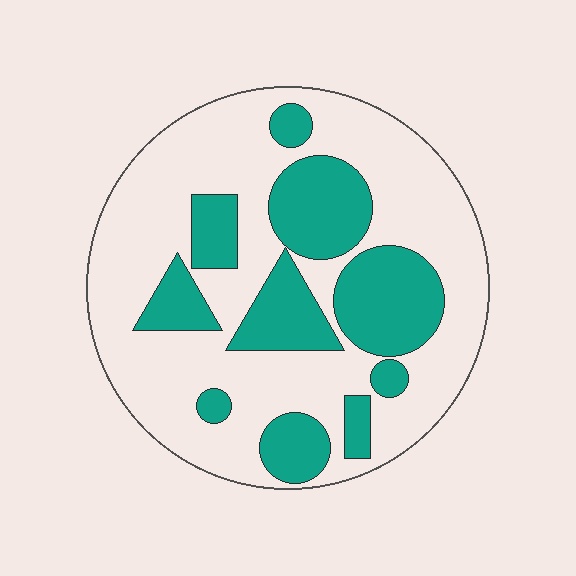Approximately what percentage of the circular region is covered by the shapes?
Approximately 30%.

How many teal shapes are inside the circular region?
10.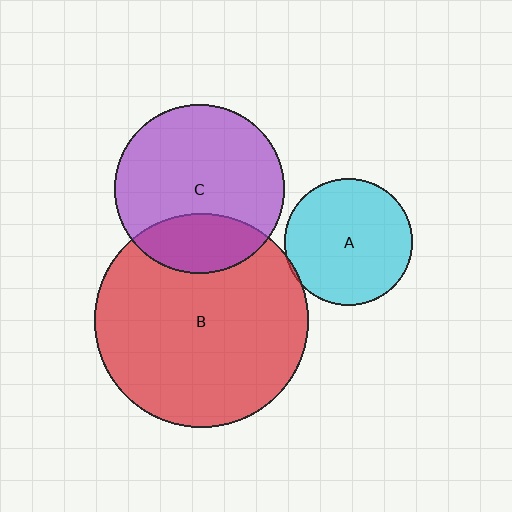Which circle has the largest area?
Circle B (red).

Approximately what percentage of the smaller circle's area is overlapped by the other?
Approximately 25%.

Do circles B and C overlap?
Yes.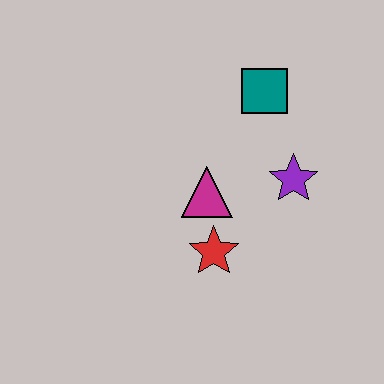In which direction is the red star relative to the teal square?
The red star is below the teal square.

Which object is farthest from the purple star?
The red star is farthest from the purple star.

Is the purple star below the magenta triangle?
No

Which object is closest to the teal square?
The purple star is closest to the teal square.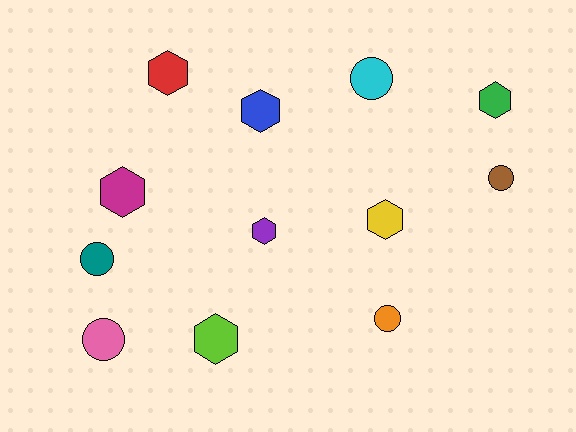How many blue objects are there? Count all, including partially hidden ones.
There is 1 blue object.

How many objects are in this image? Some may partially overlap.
There are 12 objects.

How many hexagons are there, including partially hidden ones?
There are 7 hexagons.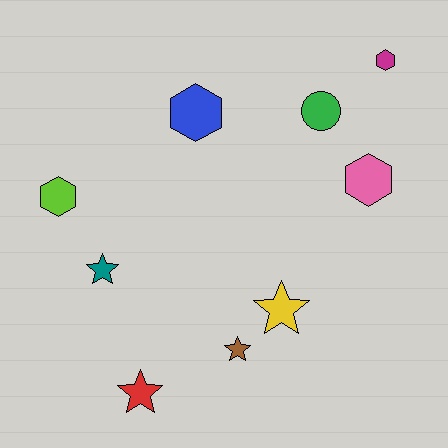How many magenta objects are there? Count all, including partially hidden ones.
There is 1 magenta object.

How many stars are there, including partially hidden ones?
There are 4 stars.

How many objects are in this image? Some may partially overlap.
There are 9 objects.